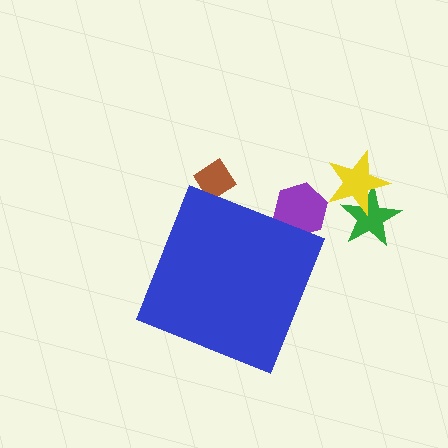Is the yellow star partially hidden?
No, the yellow star is fully visible.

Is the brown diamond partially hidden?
Yes, the brown diamond is partially hidden behind the blue diamond.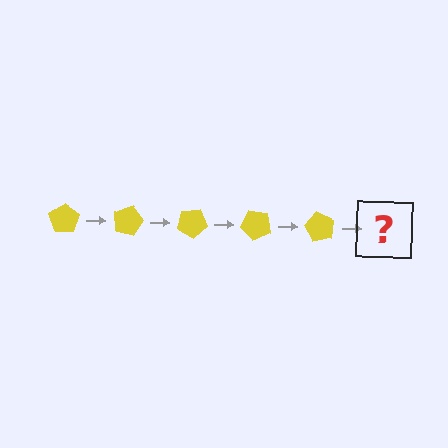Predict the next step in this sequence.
The next step is a yellow pentagon rotated 75 degrees.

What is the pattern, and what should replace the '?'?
The pattern is that the pentagon rotates 15 degrees each step. The '?' should be a yellow pentagon rotated 75 degrees.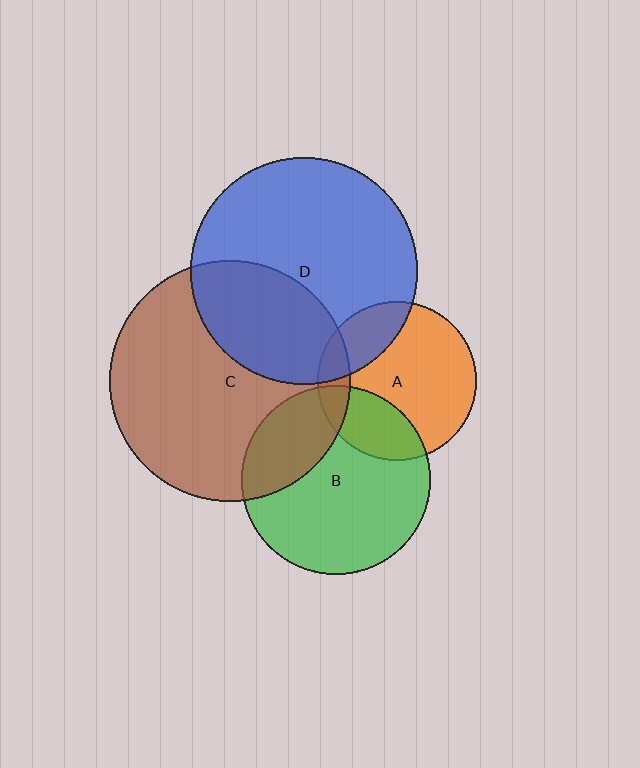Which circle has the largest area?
Circle C (brown).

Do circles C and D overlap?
Yes.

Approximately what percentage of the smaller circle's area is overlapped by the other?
Approximately 35%.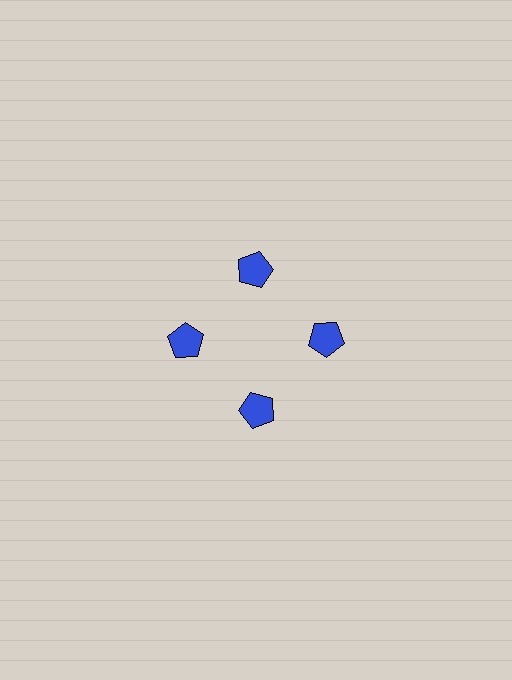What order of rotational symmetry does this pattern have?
This pattern has 4-fold rotational symmetry.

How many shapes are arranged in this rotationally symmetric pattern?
There are 4 shapes, arranged in 4 groups of 1.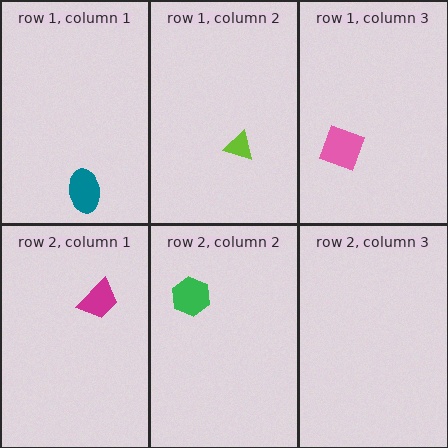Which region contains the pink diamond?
The row 1, column 3 region.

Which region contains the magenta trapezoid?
The row 2, column 1 region.